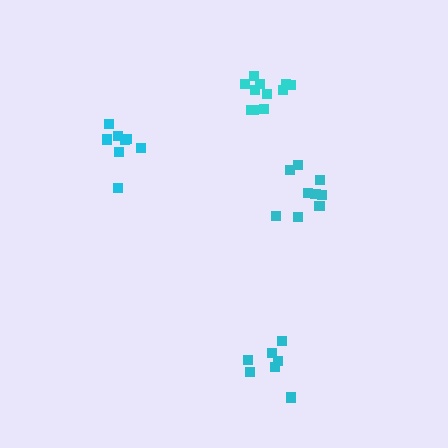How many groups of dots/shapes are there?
There are 4 groups.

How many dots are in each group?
Group 1: 10 dots, Group 2: 8 dots, Group 3: 11 dots, Group 4: 7 dots (36 total).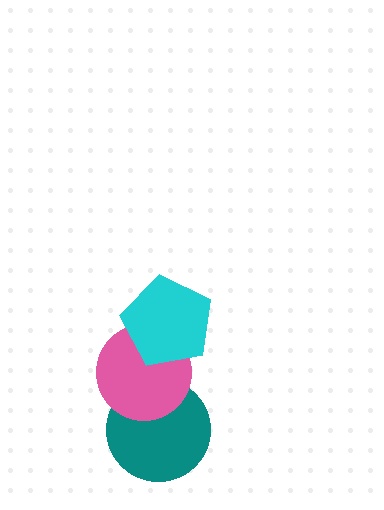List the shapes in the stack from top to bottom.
From top to bottom: the cyan pentagon, the pink circle, the teal circle.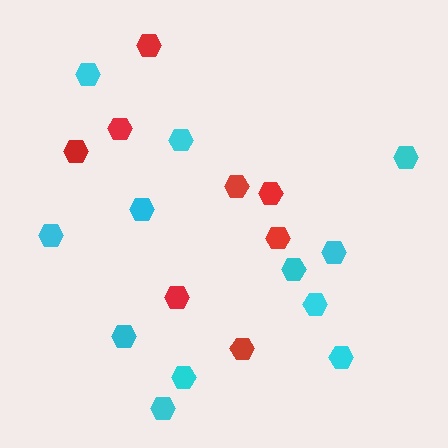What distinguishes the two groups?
There are 2 groups: one group of cyan hexagons (12) and one group of red hexagons (8).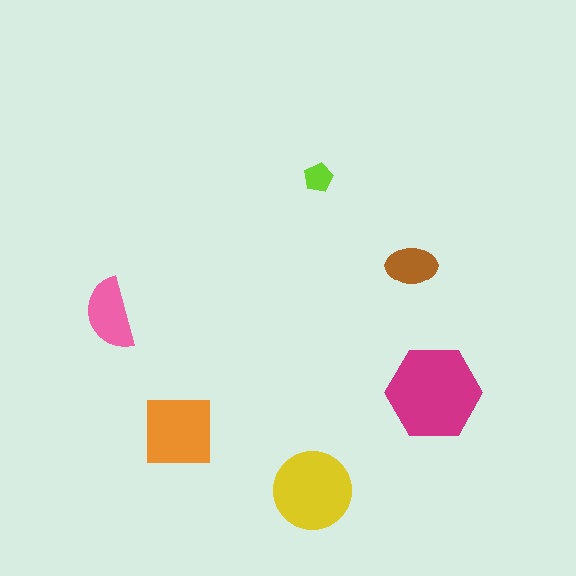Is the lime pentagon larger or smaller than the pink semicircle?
Smaller.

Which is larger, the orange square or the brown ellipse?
The orange square.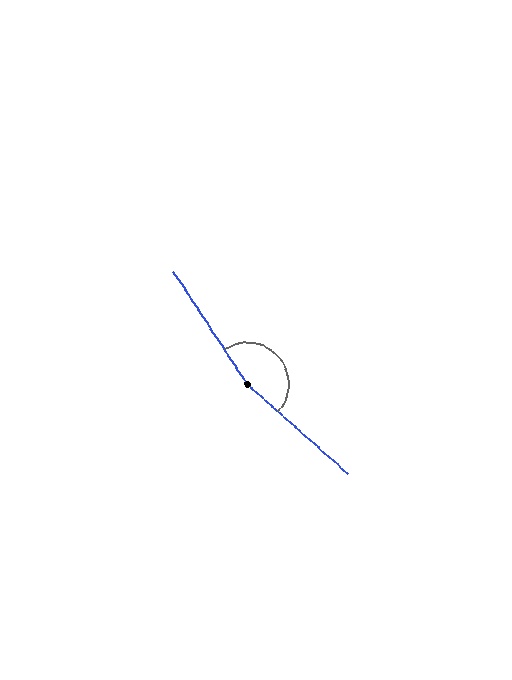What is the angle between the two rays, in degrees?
Approximately 165 degrees.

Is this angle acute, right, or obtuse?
It is obtuse.